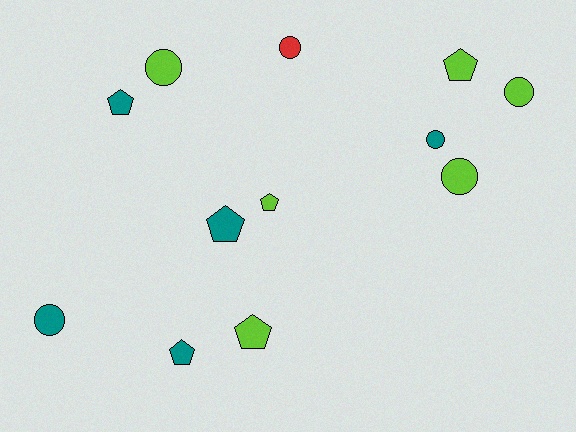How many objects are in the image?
There are 12 objects.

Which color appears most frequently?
Lime, with 6 objects.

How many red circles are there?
There is 1 red circle.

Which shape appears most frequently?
Pentagon, with 6 objects.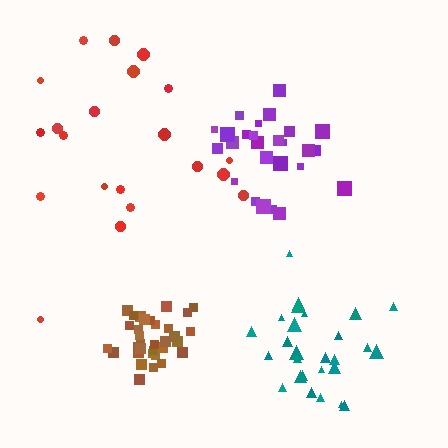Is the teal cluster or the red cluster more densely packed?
Teal.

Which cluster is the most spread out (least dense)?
Red.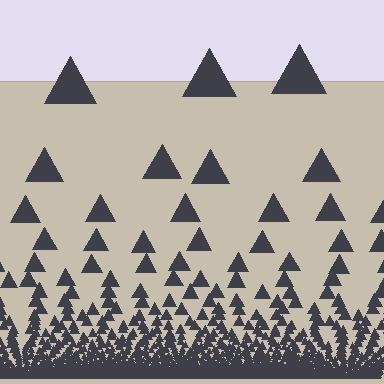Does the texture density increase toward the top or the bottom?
Density increases toward the bottom.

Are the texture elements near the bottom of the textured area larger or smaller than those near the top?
Smaller. The gradient is inverted — elements near the bottom are smaller and denser.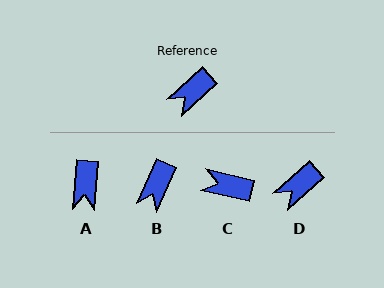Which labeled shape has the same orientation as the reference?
D.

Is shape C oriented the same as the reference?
No, it is off by about 55 degrees.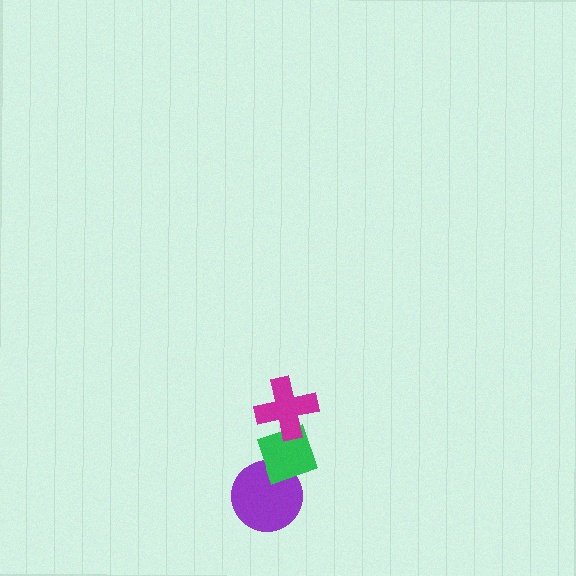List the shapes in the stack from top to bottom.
From top to bottom: the magenta cross, the green diamond, the purple circle.